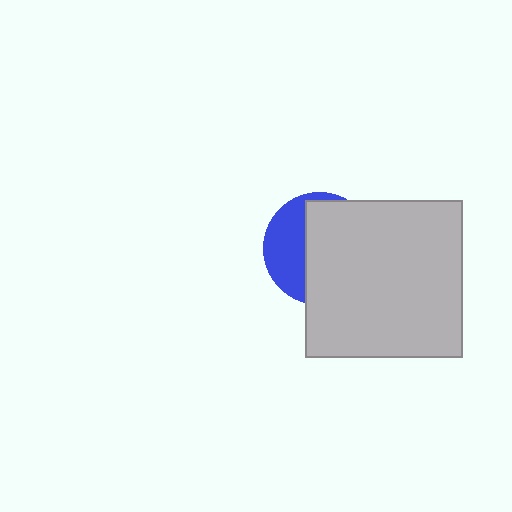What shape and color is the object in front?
The object in front is a light gray square.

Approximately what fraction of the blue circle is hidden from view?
Roughly 63% of the blue circle is hidden behind the light gray square.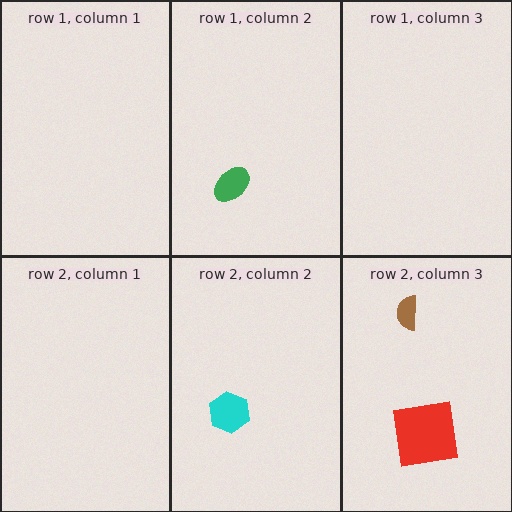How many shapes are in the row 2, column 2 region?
1.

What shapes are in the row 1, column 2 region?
The green ellipse.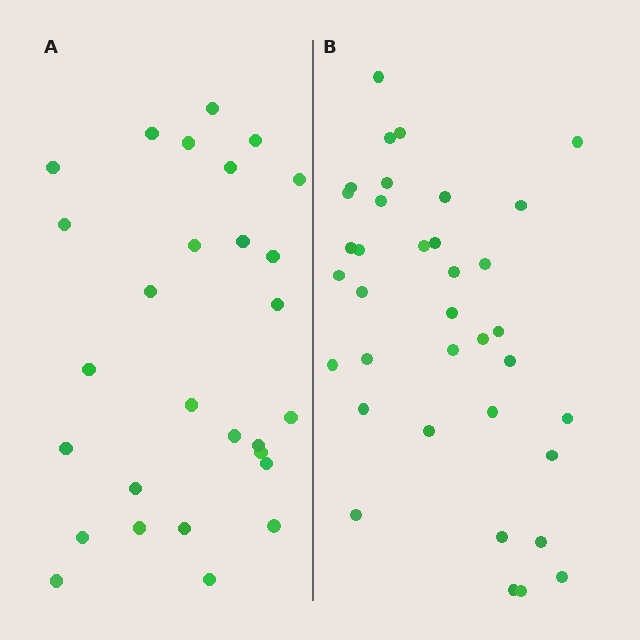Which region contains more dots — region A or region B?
Region B (the right region) has more dots.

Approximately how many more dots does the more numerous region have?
Region B has roughly 8 or so more dots than region A.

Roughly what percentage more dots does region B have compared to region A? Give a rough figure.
About 30% more.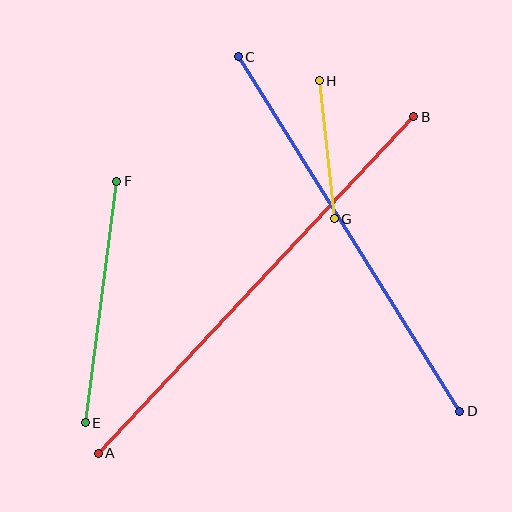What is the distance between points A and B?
The distance is approximately 461 pixels.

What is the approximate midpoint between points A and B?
The midpoint is at approximately (256, 285) pixels.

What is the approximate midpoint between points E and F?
The midpoint is at approximately (101, 302) pixels.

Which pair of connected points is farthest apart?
Points A and B are farthest apart.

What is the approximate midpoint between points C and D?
The midpoint is at approximately (349, 234) pixels.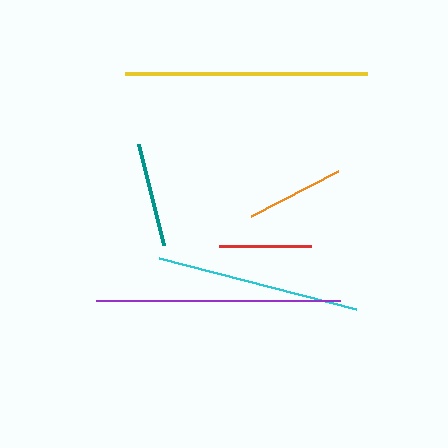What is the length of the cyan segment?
The cyan segment is approximately 203 pixels long.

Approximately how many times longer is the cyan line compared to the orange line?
The cyan line is approximately 2.1 times the length of the orange line.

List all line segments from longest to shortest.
From longest to shortest: purple, yellow, cyan, teal, orange, red.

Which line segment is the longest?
The purple line is the longest at approximately 244 pixels.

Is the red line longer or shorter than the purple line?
The purple line is longer than the red line.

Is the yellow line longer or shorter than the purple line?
The purple line is longer than the yellow line.